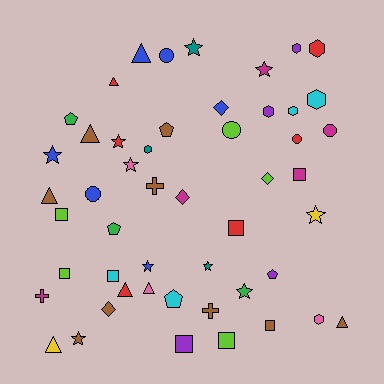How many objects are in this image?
There are 50 objects.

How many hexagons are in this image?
There are 7 hexagons.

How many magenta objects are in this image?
There are 5 magenta objects.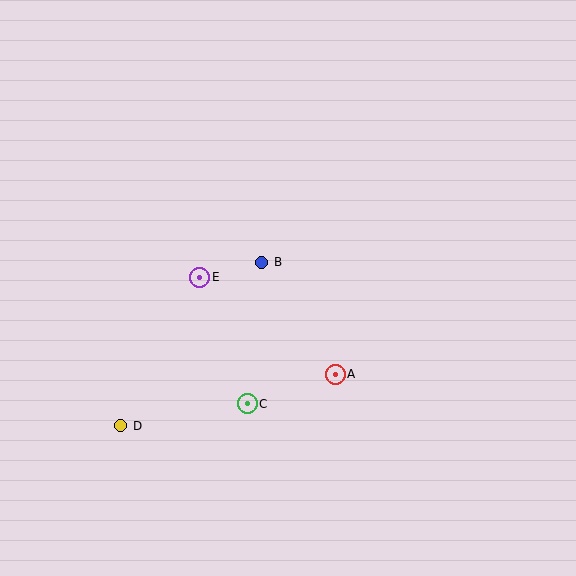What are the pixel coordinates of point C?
Point C is at (247, 404).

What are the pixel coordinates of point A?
Point A is at (335, 374).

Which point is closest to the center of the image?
Point B at (262, 262) is closest to the center.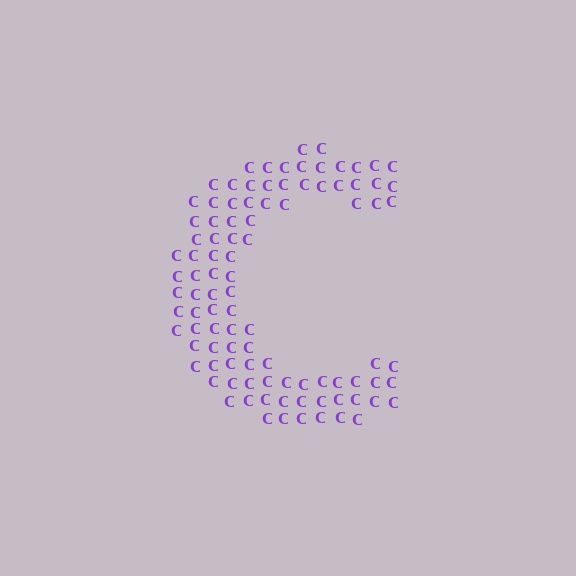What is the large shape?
The large shape is the letter C.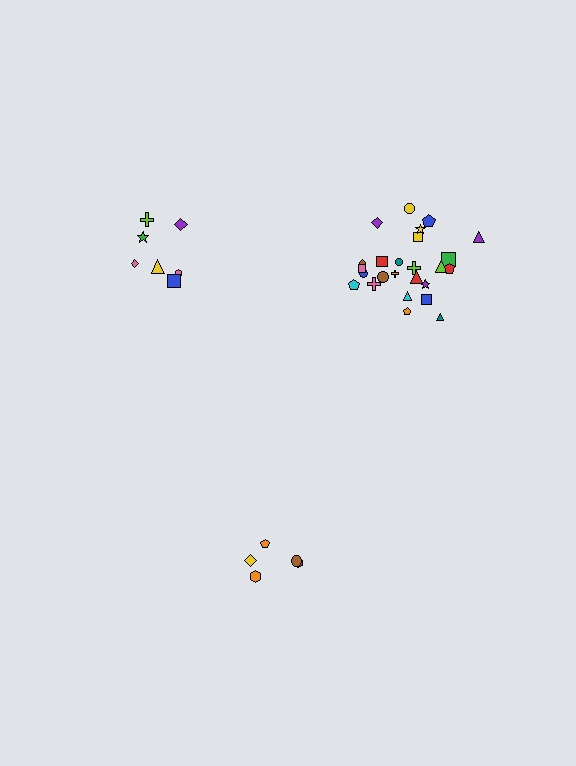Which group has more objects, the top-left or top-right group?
The top-right group.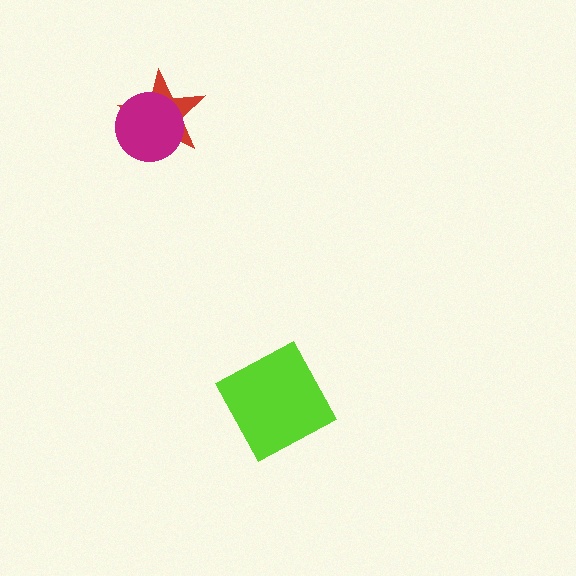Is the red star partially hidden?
Yes, it is partially covered by another shape.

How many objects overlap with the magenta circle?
1 object overlaps with the magenta circle.